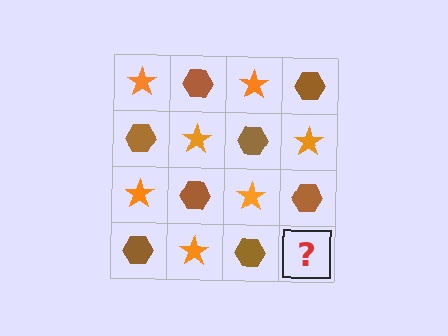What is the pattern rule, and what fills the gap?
The rule is that it alternates orange star and brown hexagon in a checkerboard pattern. The gap should be filled with an orange star.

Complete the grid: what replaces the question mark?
The question mark should be replaced with an orange star.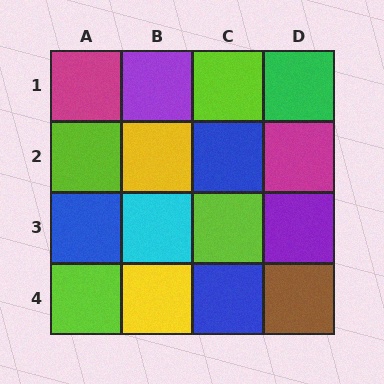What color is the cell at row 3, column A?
Blue.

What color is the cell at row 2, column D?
Magenta.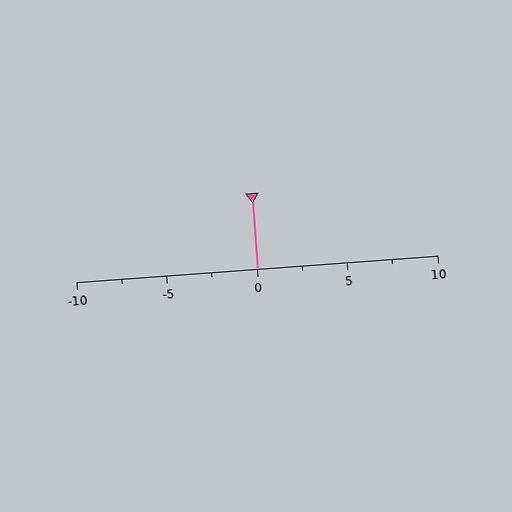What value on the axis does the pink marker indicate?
The marker indicates approximately 0.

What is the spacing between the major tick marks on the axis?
The major ticks are spaced 5 apart.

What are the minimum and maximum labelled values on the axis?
The axis runs from -10 to 10.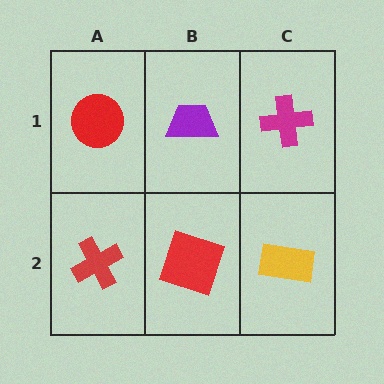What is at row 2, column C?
A yellow rectangle.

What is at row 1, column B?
A purple trapezoid.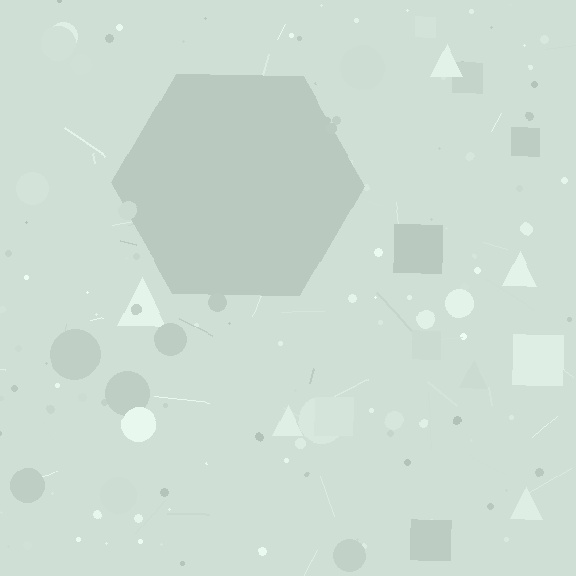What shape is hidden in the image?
A hexagon is hidden in the image.